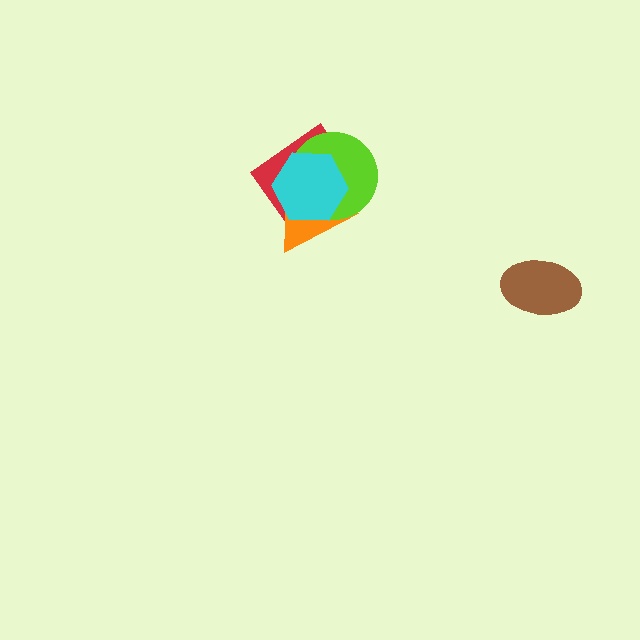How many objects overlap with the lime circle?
3 objects overlap with the lime circle.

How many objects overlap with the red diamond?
3 objects overlap with the red diamond.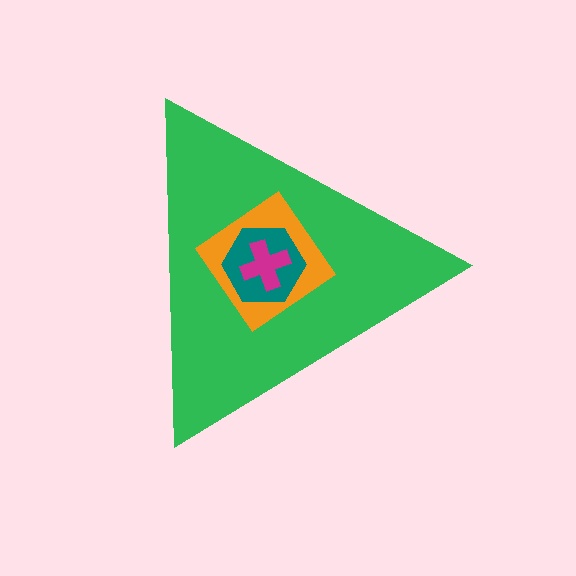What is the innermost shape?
The magenta cross.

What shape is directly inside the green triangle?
The orange diamond.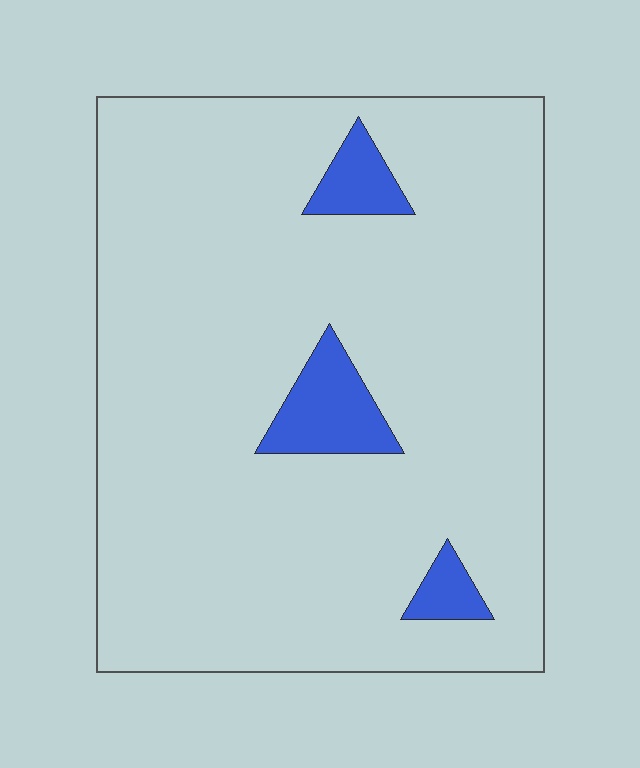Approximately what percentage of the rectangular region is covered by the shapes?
Approximately 10%.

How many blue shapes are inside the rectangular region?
3.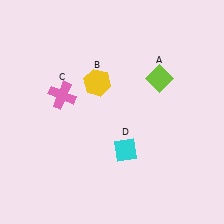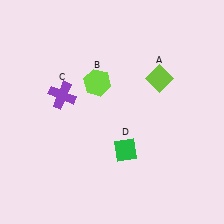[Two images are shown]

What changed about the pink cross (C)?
In Image 1, C is pink. In Image 2, it changed to purple.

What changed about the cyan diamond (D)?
In Image 1, D is cyan. In Image 2, it changed to green.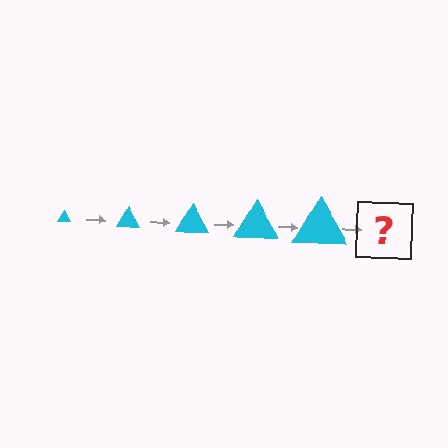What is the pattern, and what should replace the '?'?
The pattern is that the triangle gets progressively larger each step. The '?' should be a cyan triangle, larger than the previous one.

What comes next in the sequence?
The next element should be a cyan triangle, larger than the previous one.